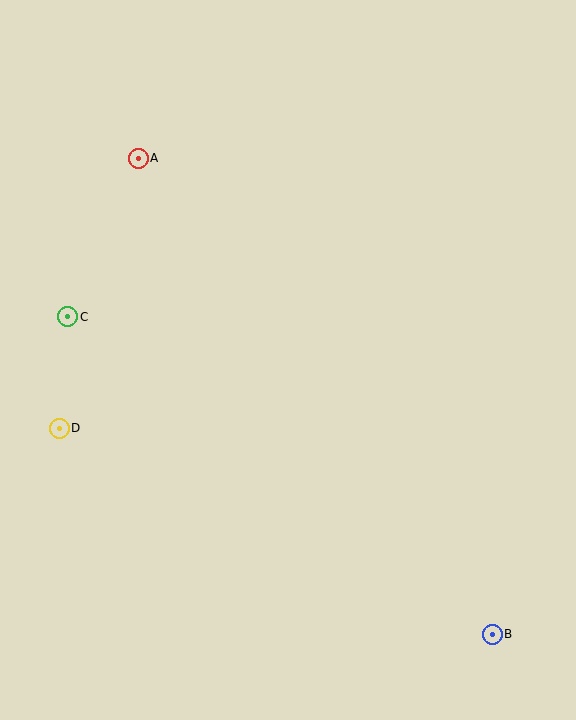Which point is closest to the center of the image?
Point C at (68, 317) is closest to the center.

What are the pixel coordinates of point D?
Point D is at (59, 428).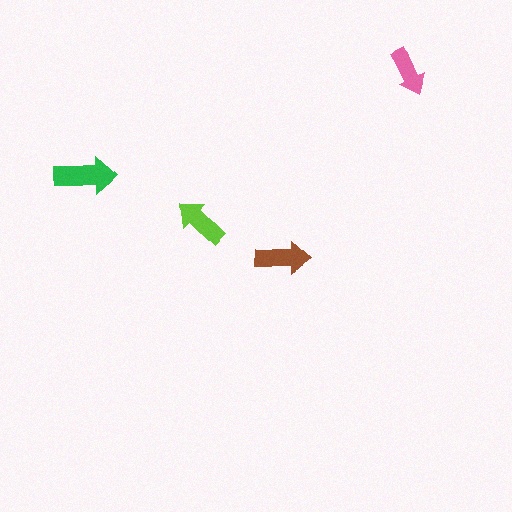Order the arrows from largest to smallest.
the green one, the brown one, the lime one, the pink one.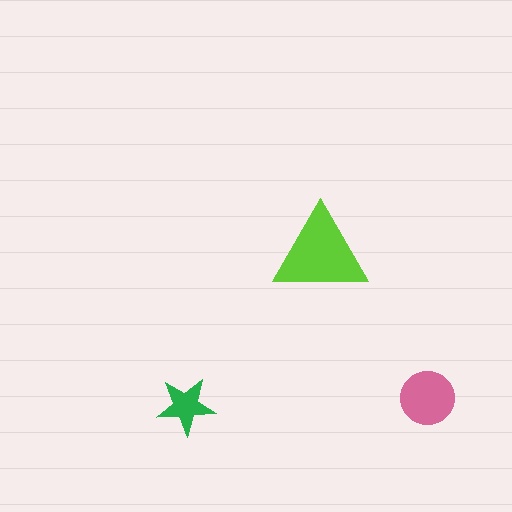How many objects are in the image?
There are 3 objects in the image.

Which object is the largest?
The lime triangle.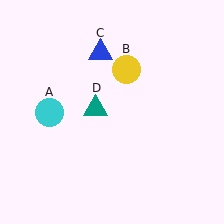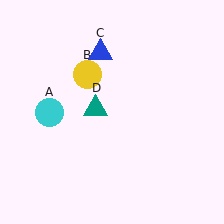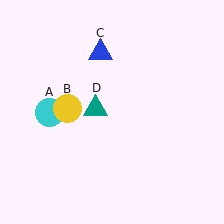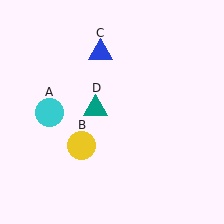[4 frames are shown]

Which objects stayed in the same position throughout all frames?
Cyan circle (object A) and blue triangle (object C) and teal triangle (object D) remained stationary.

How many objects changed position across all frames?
1 object changed position: yellow circle (object B).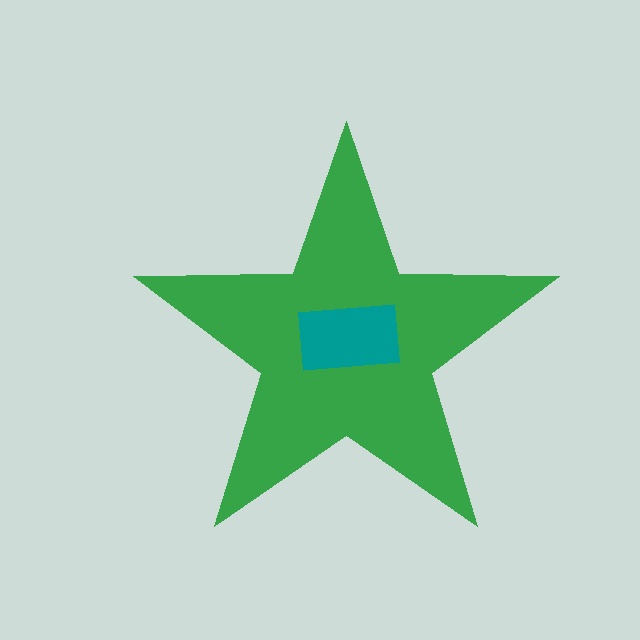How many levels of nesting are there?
2.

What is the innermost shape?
The teal rectangle.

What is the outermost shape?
The green star.